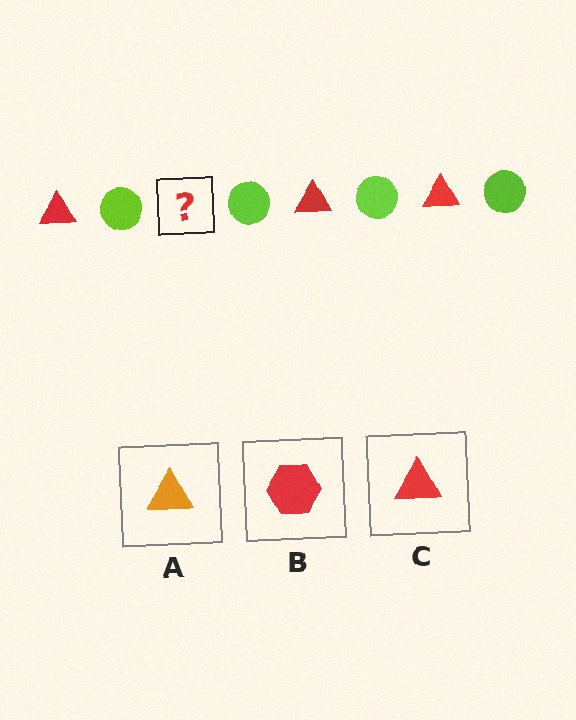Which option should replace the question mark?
Option C.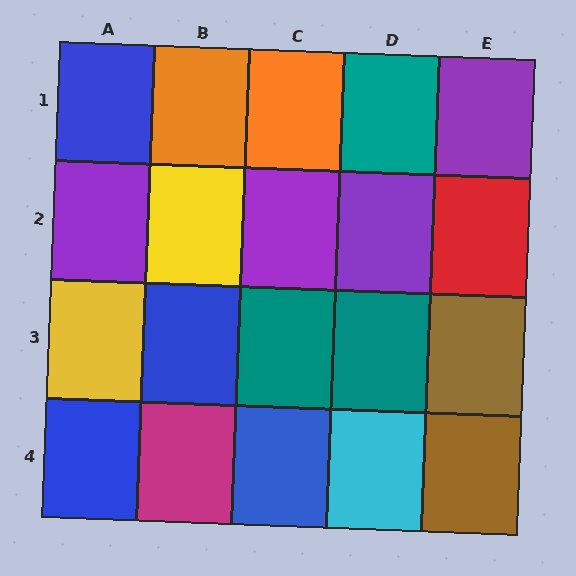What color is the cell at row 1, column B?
Orange.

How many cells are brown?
2 cells are brown.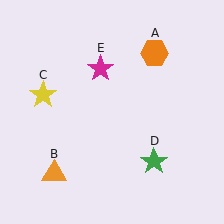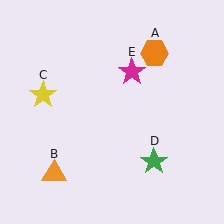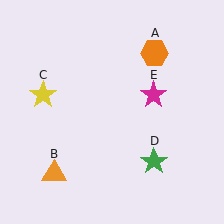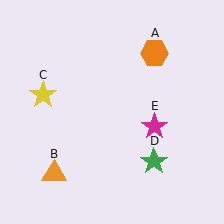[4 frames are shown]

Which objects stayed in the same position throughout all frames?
Orange hexagon (object A) and orange triangle (object B) and yellow star (object C) and green star (object D) remained stationary.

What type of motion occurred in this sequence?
The magenta star (object E) rotated clockwise around the center of the scene.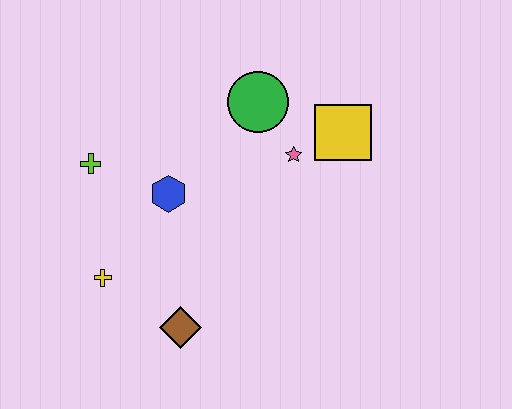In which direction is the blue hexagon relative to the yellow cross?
The blue hexagon is above the yellow cross.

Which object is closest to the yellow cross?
The brown diamond is closest to the yellow cross.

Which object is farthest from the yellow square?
The yellow cross is farthest from the yellow square.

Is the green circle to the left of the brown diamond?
No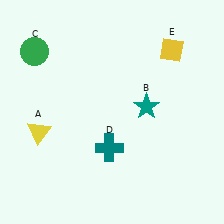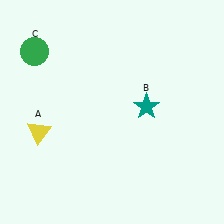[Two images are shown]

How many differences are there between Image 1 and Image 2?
There are 2 differences between the two images.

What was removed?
The yellow diamond (E), the teal cross (D) were removed in Image 2.